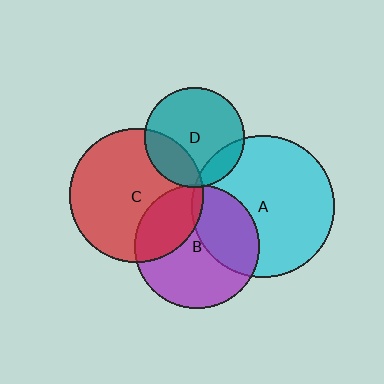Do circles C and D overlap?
Yes.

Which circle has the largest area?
Circle A (cyan).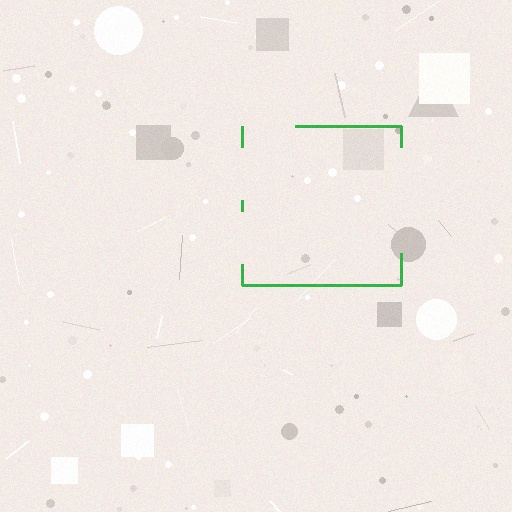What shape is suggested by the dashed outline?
The dashed outline suggests a square.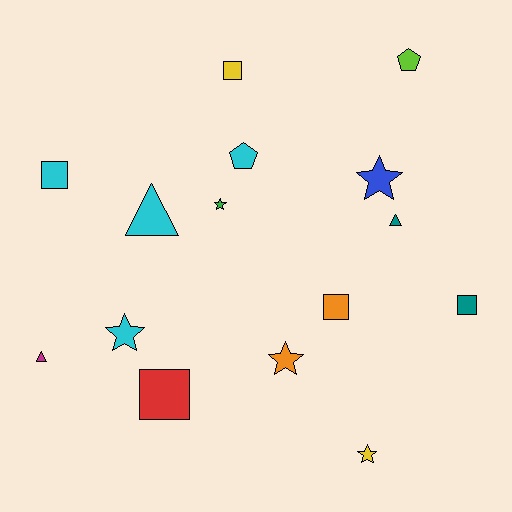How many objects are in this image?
There are 15 objects.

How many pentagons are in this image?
There are 2 pentagons.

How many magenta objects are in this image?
There is 1 magenta object.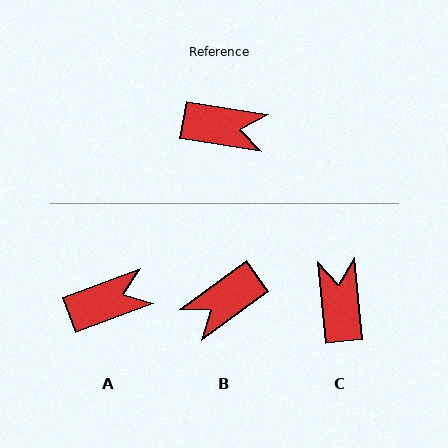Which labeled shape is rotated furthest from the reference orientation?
B, about 134 degrees away.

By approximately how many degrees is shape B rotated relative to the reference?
Approximately 134 degrees clockwise.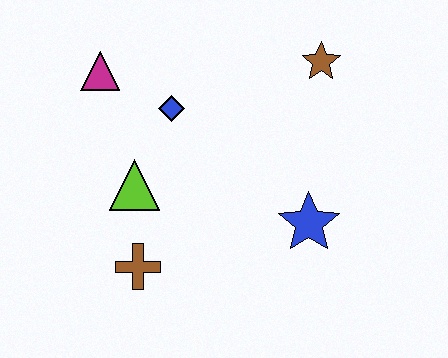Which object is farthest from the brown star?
The brown cross is farthest from the brown star.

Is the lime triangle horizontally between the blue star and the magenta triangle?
Yes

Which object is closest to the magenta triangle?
The blue diamond is closest to the magenta triangle.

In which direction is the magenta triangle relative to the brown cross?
The magenta triangle is above the brown cross.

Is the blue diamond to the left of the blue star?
Yes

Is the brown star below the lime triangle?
No